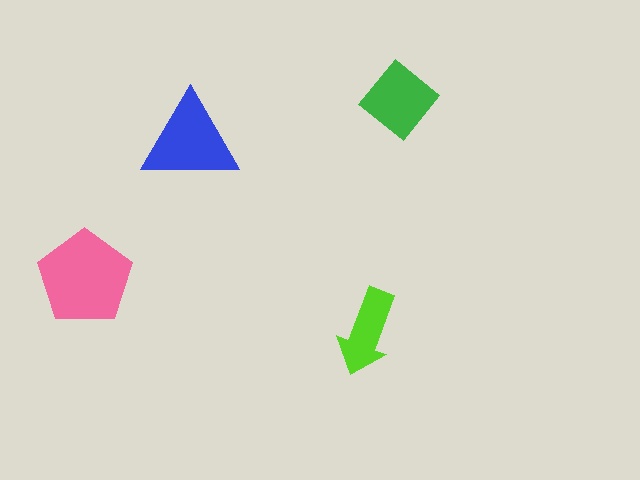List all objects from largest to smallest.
The pink pentagon, the blue triangle, the green diamond, the lime arrow.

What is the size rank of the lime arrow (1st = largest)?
4th.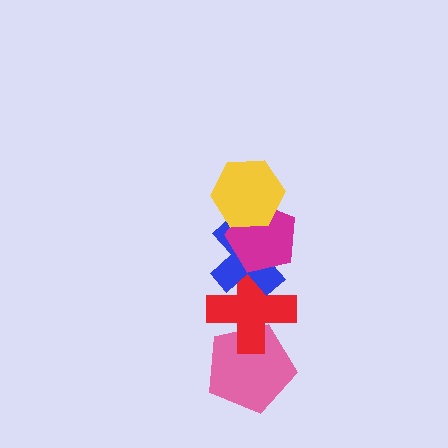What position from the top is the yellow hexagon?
The yellow hexagon is 1st from the top.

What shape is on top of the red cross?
The blue cross is on top of the red cross.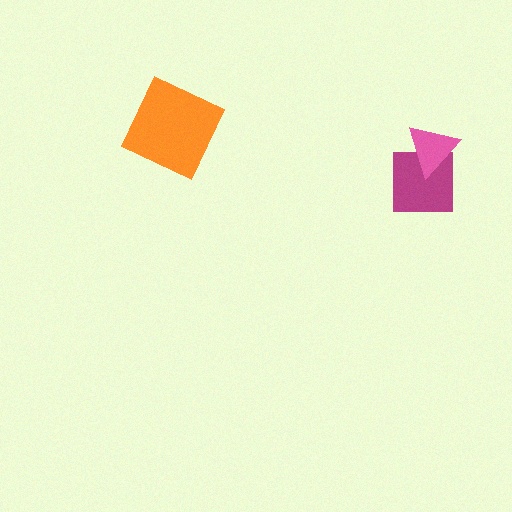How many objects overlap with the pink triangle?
1 object overlaps with the pink triangle.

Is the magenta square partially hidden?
Yes, it is partially covered by another shape.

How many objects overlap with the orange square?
0 objects overlap with the orange square.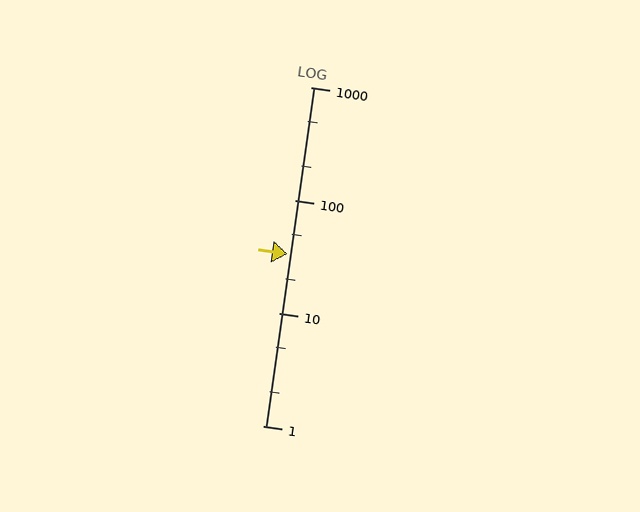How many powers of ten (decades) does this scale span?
The scale spans 3 decades, from 1 to 1000.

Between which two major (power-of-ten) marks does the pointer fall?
The pointer is between 10 and 100.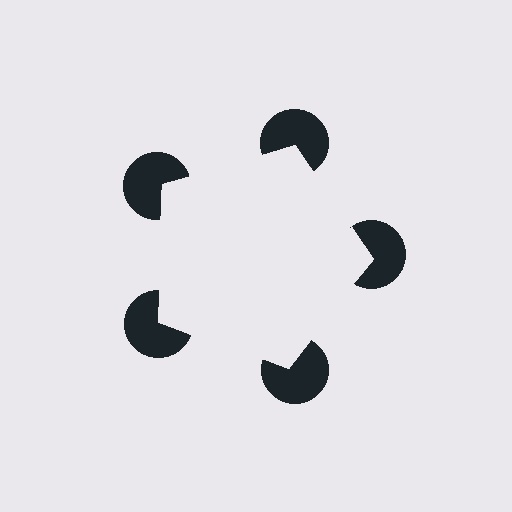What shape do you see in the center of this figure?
An illusory pentagon — its edges are inferred from the aligned wedge cuts in the pac-man discs, not physically drawn.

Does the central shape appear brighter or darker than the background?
It typically appears slightly brighter than the background, even though no actual brightness change is drawn.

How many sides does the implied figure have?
5 sides.